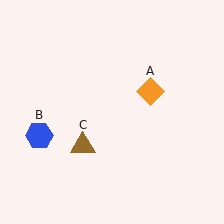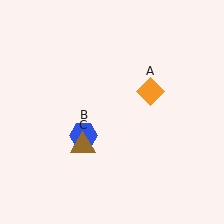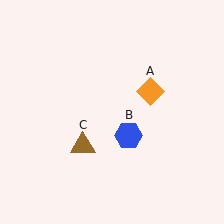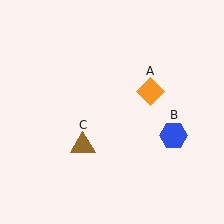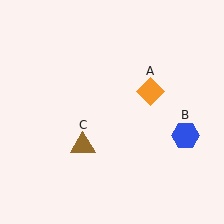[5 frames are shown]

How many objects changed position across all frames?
1 object changed position: blue hexagon (object B).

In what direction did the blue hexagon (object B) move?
The blue hexagon (object B) moved right.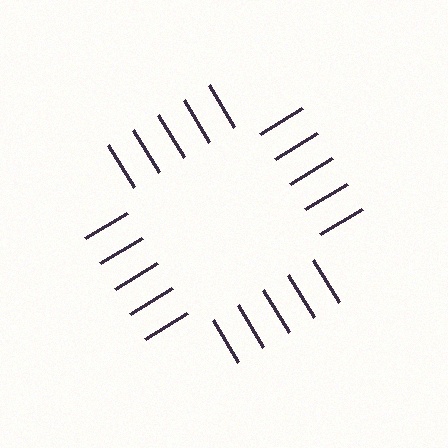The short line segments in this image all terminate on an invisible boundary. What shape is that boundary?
An illusory square — the line segments terminate on its edges but no continuous stroke is drawn.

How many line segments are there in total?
20 — 5 along each of the 4 edges.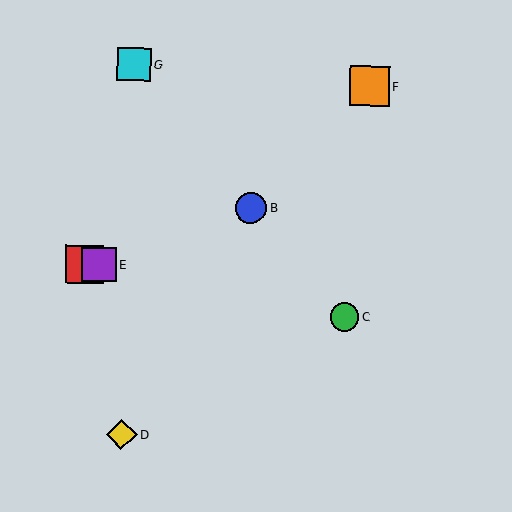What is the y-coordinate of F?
Object F is at y≈86.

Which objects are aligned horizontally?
Objects A, E are aligned horizontally.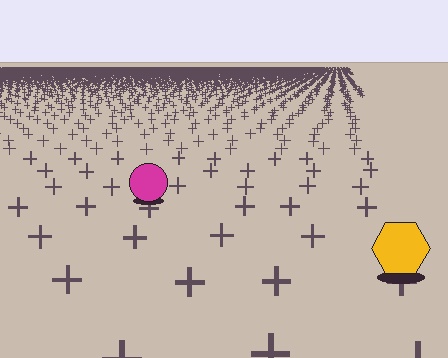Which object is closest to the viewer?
The yellow hexagon is closest. The texture marks near it are larger and more spread out.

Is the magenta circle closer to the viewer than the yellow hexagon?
No. The yellow hexagon is closer — you can tell from the texture gradient: the ground texture is coarser near it.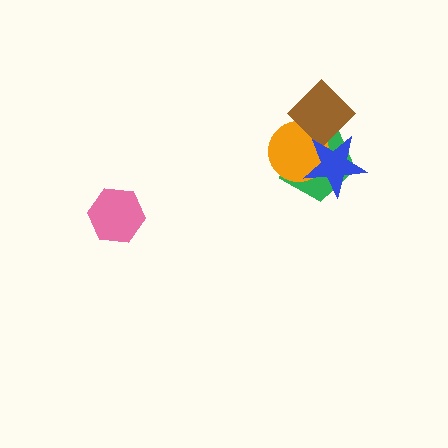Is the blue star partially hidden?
No, no other shape covers it.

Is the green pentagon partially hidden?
Yes, it is partially covered by another shape.